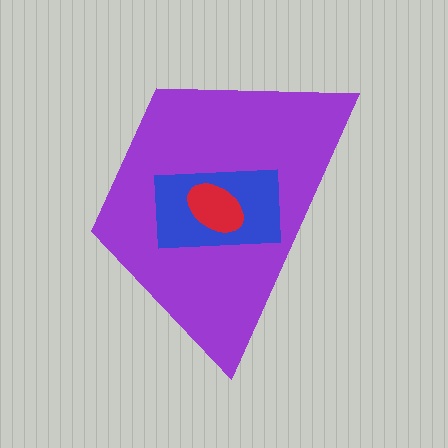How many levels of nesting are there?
3.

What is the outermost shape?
The purple trapezoid.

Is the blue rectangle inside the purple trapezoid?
Yes.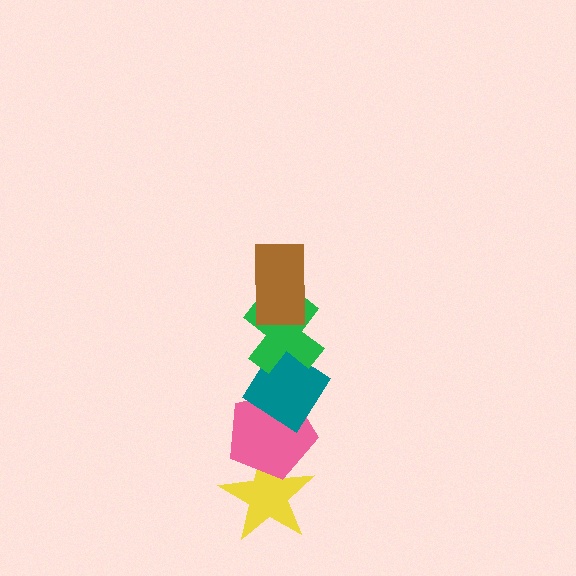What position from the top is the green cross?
The green cross is 2nd from the top.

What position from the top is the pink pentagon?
The pink pentagon is 4th from the top.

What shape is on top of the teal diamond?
The green cross is on top of the teal diamond.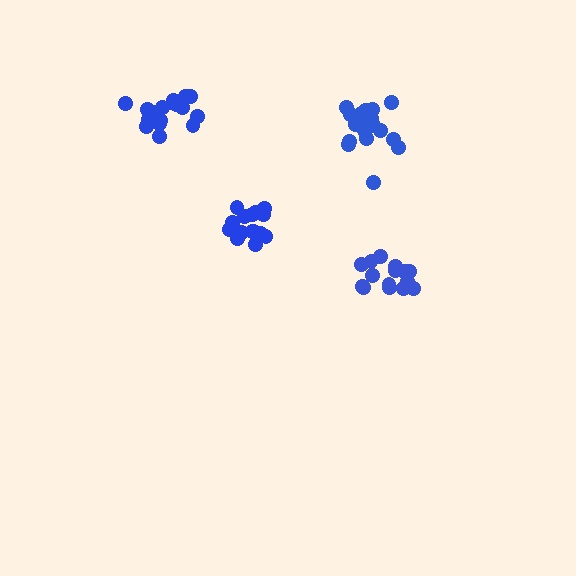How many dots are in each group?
Group 1: 18 dots, Group 2: 16 dots, Group 3: 19 dots, Group 4: 15 dots (68 total).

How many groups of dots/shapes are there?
There are 4 groups.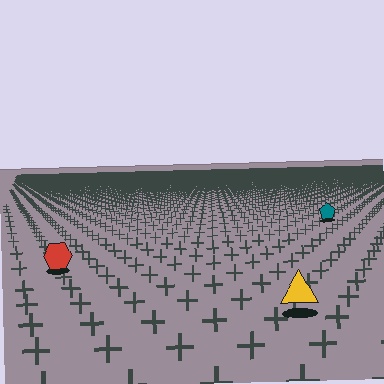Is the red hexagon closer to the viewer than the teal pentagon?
Yes. The red hexagon is closer — you can tell from the texture gradient: the ground texture is coarser near it.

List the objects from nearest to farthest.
From nearest to farthest: the yellow triangle, the red hexagon, the teal pentagon.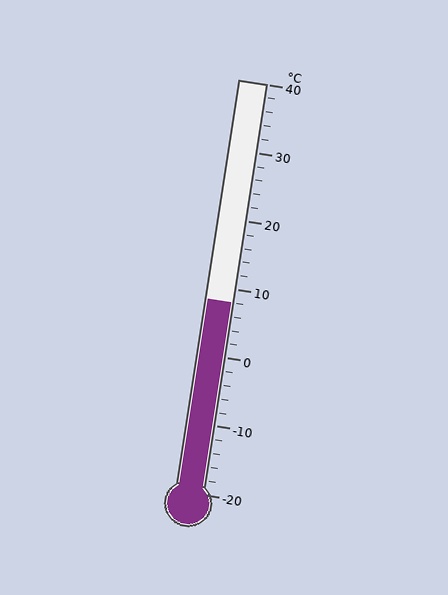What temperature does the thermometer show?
The thermometer shows approximately 8°C.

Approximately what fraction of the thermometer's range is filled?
The thermometer is filled to approximately 45% of its range.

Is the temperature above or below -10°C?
The temperature is above -10°C.